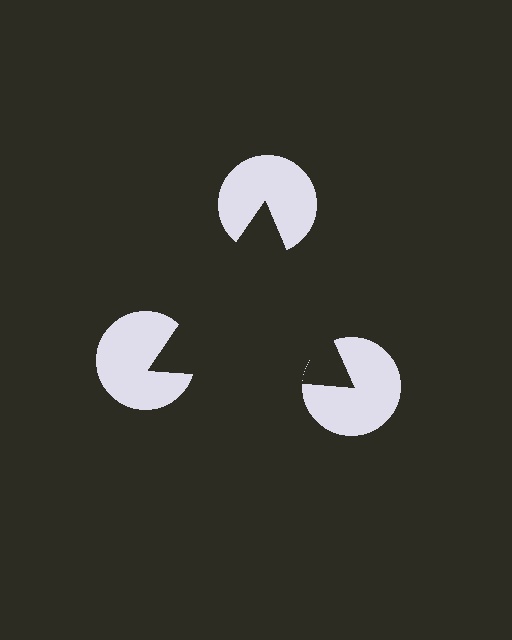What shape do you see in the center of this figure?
An illusory triangle — its edges are inferred from the aligned wedge cuts in the pac-man discs, not physically drawn.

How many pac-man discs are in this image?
There are 3 — one at each vertex of the illusory triangle.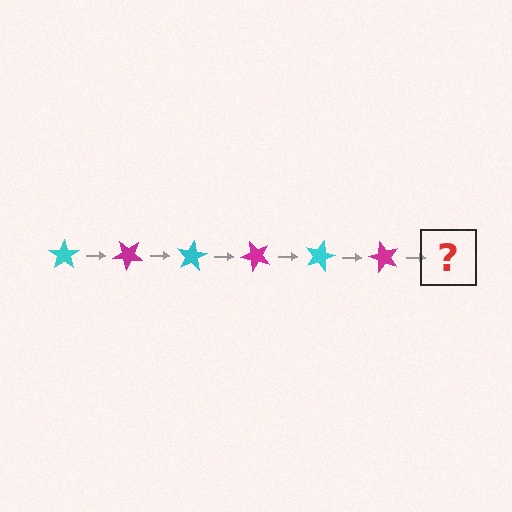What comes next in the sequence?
The next element should be a cyan star, rotated 240 degrees from the start.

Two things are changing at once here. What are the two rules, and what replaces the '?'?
The two rules are that it rotates 40 degrees each step and the color cycles through cyan and magenta. The '?' should be a cyan star, rotated 240 degrees from the start.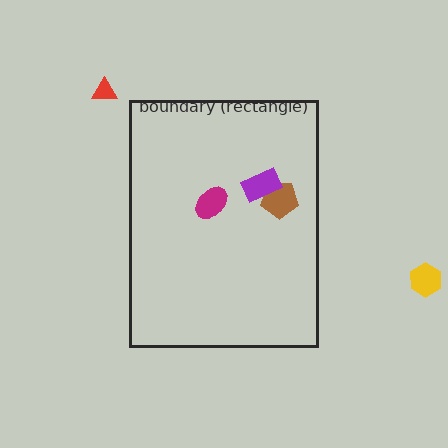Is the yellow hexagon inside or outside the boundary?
Outside.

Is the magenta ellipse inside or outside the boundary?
Inside.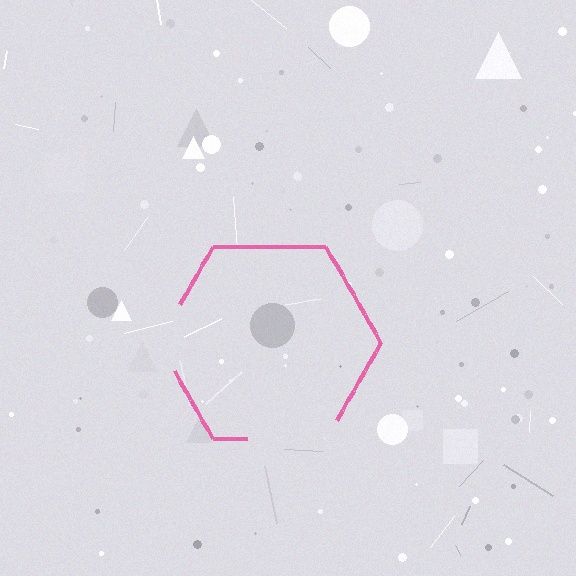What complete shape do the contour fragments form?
The contour fragments form a hexagon.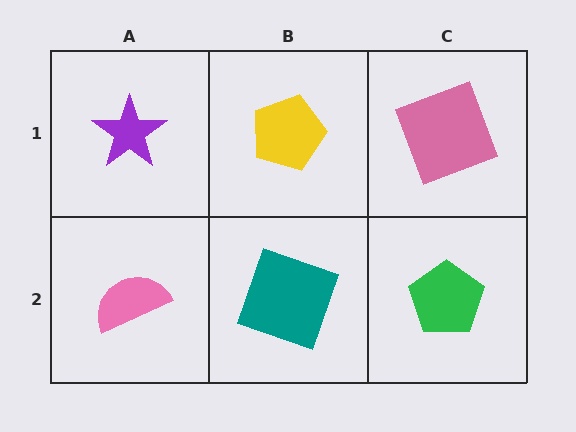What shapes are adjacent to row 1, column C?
A green pentagon (row 2, column C), a yellow pentagon (row 1, column B).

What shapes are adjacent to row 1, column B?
A teal square (row 2, column B), a purple star (row 1, column A), a pink square (row 1, column C).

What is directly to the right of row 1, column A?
A yellow pentagon.